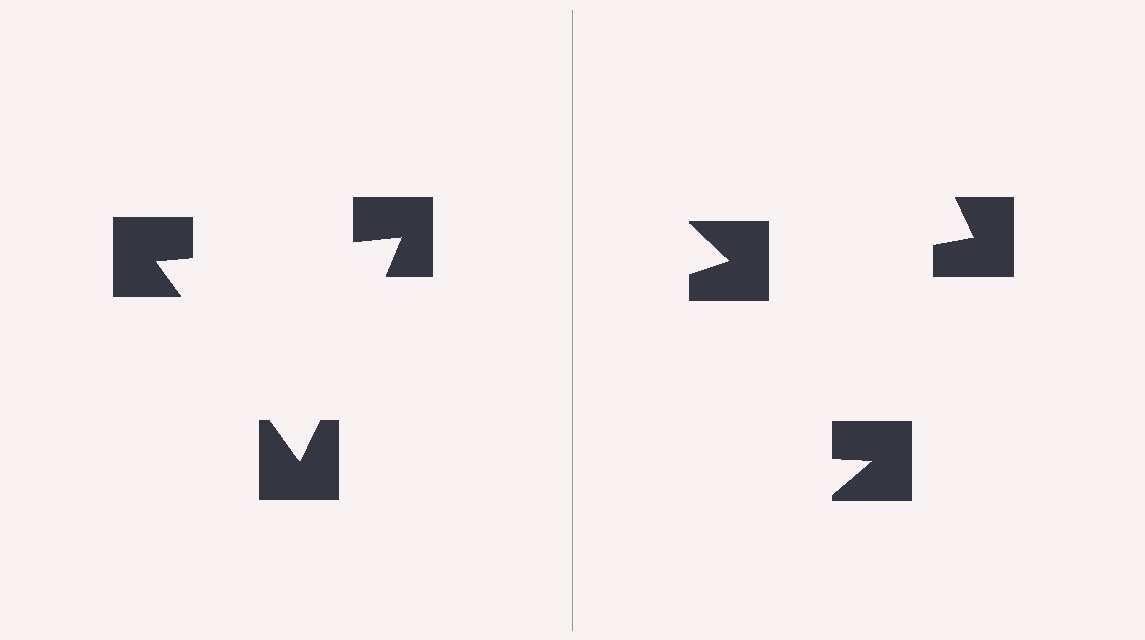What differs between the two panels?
The notched squares are positioned identically on both sides; only the wedge orientations differ. On the left they align to a triangle; on the right they are misaligned.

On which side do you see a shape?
An illusory triangle appears on the left side. On the right side the wedge cuts are rotated, so no coherent shape forms.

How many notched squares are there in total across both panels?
6 — 3 on each side.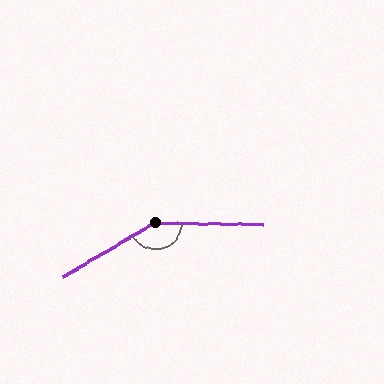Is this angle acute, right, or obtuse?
It is obtuse.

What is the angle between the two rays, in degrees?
Approximately 149 degrees.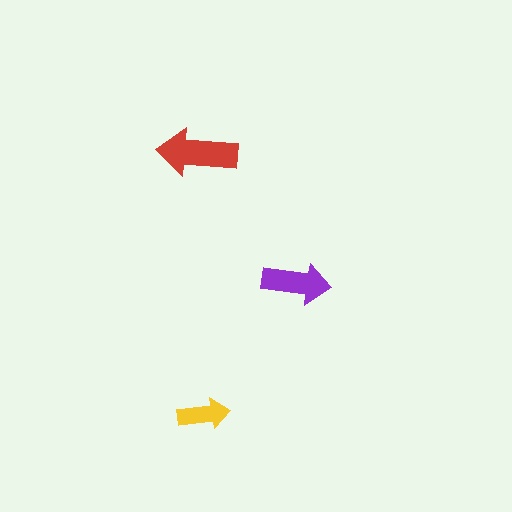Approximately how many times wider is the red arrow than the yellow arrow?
About 1.5 times wider.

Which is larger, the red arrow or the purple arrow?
The red one.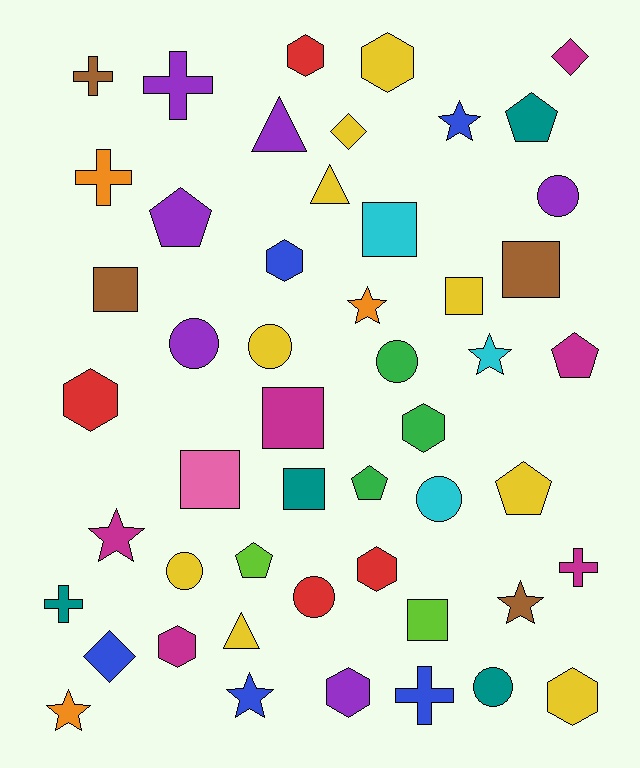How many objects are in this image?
There are 50 objects.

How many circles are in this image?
There are 8 circles.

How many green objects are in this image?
There are 3 green objects.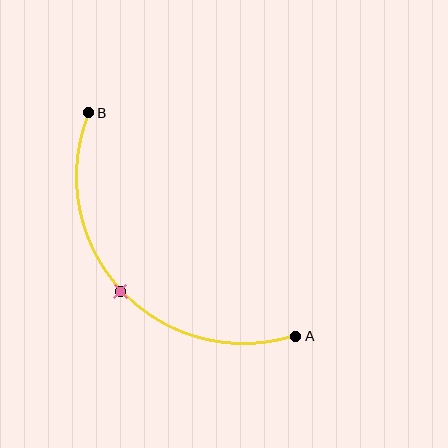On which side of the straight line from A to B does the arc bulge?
The arc bulges below and to the left of the straight line connecting A and B.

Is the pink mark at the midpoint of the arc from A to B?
Yes. The pink mark lies on the arc at equal arc-length from both A and B — it is the arc midpoint.